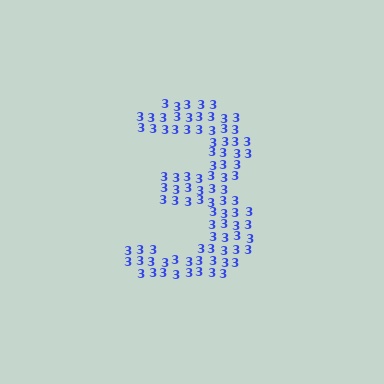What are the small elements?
The small elements are digit 3's.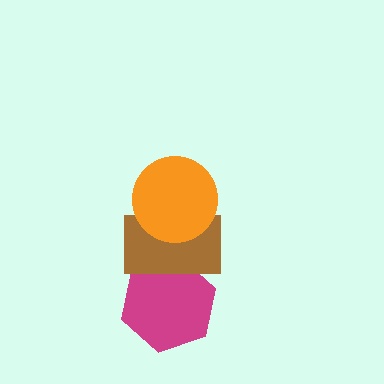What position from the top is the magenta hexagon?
The magenta hexagon is 3rd from the top.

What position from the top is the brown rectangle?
The brown rectangle is 2nd from the top.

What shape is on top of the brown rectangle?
The orange circle is on top of the brown rectangle.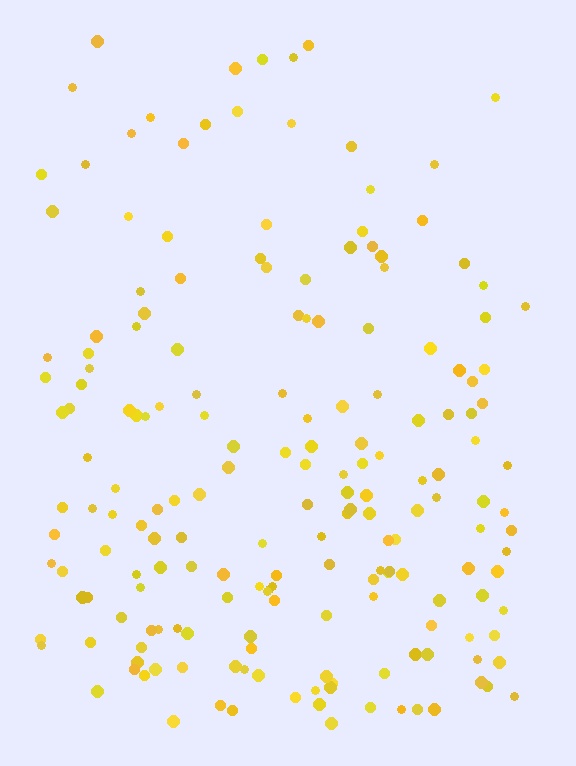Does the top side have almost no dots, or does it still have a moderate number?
Still a moderate number, just noticeably fewer than the bottom.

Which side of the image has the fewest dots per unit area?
The top.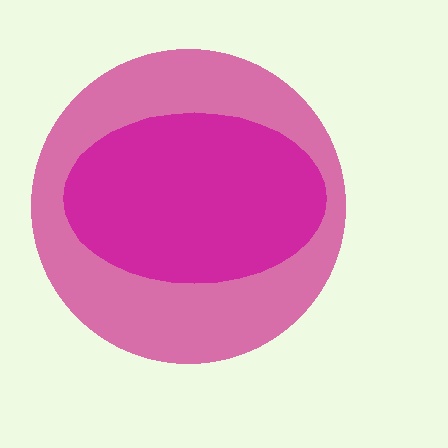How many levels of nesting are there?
2.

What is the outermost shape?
The pink circle.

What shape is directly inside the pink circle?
The magenta ellipse.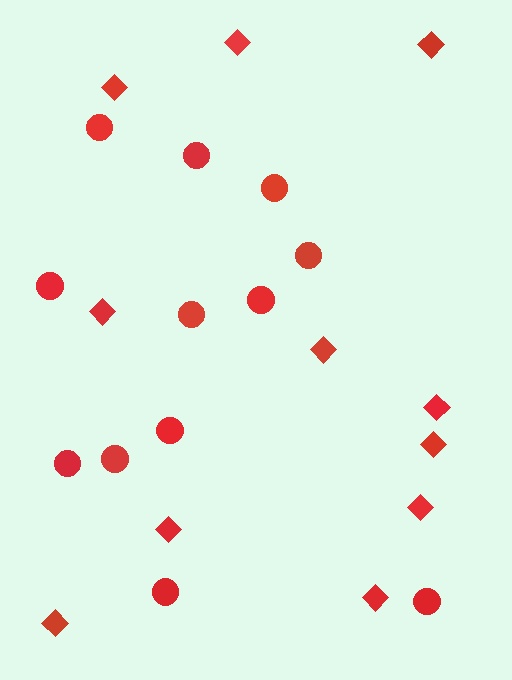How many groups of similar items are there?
There are 2 groups: one group of diamonds (11) and one group of circles (12).